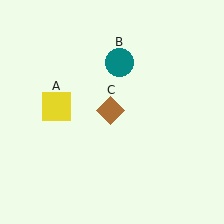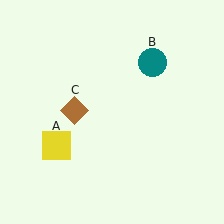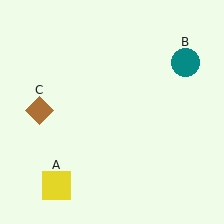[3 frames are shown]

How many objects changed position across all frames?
3 objects changed position: yellow square (object A), teal circle (object B), brown diamond (object C).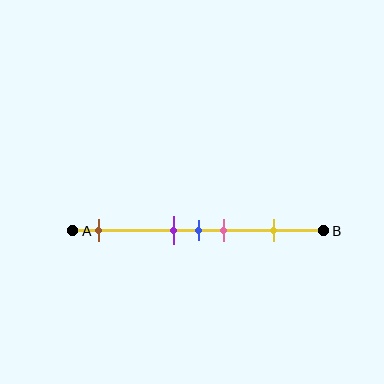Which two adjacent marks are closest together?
The purple and blue marks are the closest adjacent pair.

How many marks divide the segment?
There are 5 marks dividing the segment.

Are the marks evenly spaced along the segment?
No, the marks are not evenly spaced.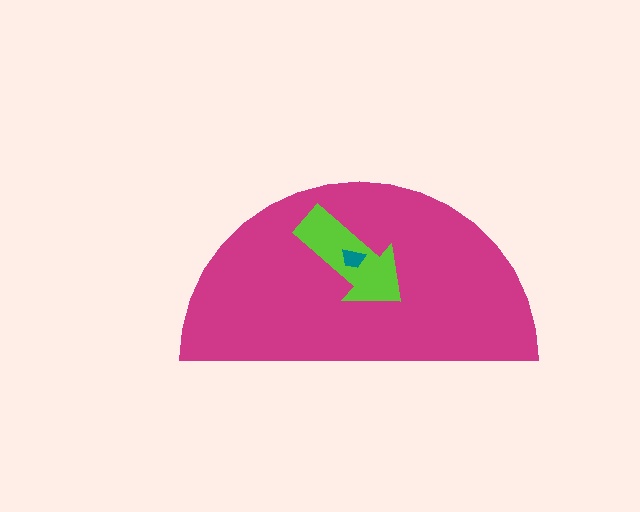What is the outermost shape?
The magenta semicircle.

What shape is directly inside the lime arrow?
The teal trapezoid.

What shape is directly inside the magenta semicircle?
The lime arrow.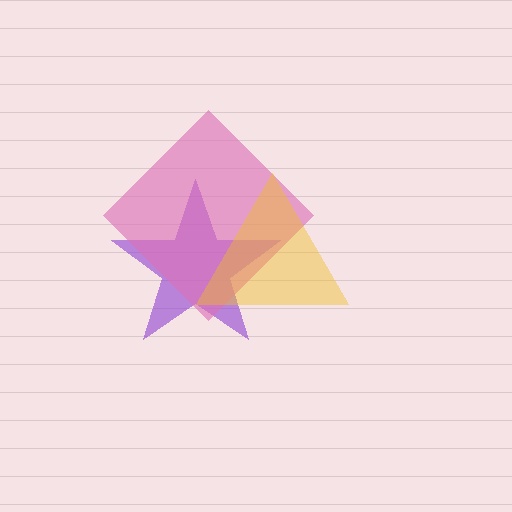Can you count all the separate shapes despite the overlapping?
Yes, there are 3 separate shapes.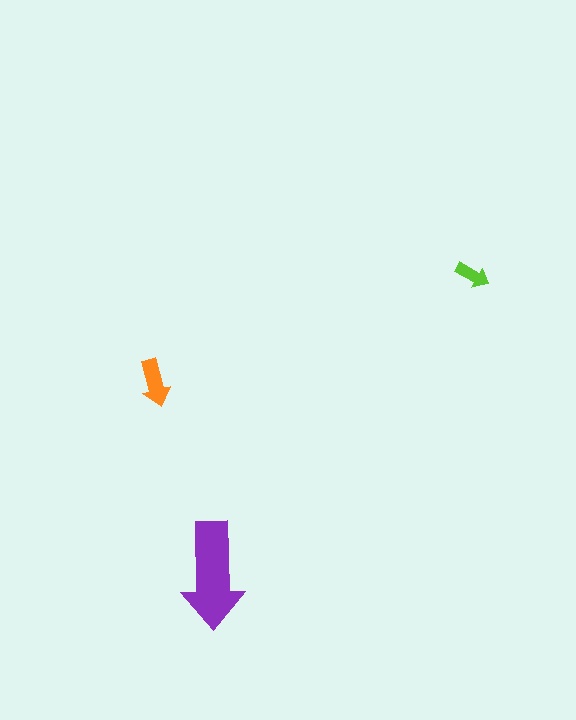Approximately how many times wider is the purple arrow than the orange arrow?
About 2 times wider.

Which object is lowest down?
The purple arrow is bottommost.